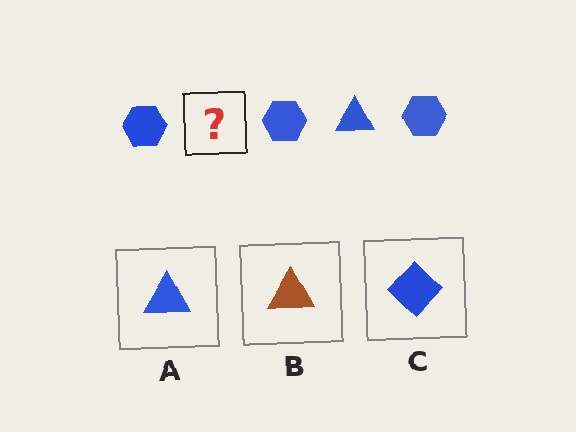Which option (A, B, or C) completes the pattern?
A.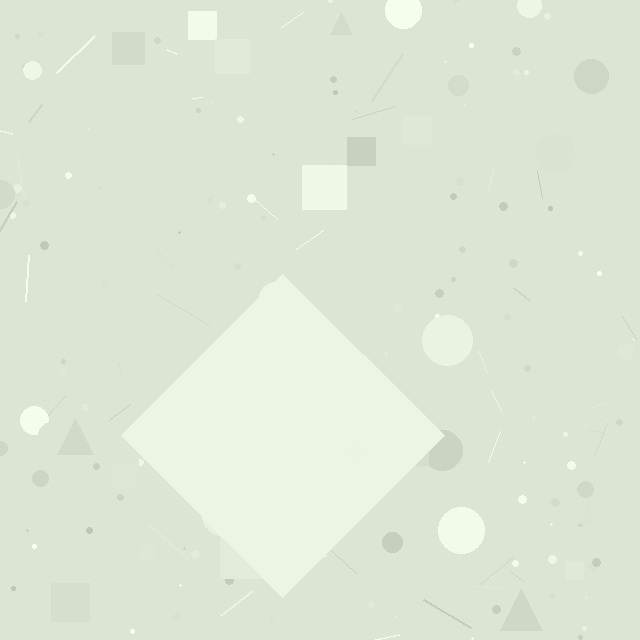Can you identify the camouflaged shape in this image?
The camouflaged shape is a diamond.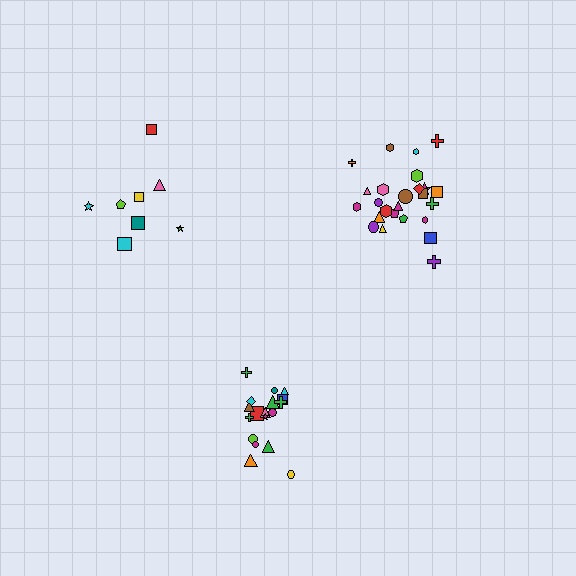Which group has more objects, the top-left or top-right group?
The top-right group.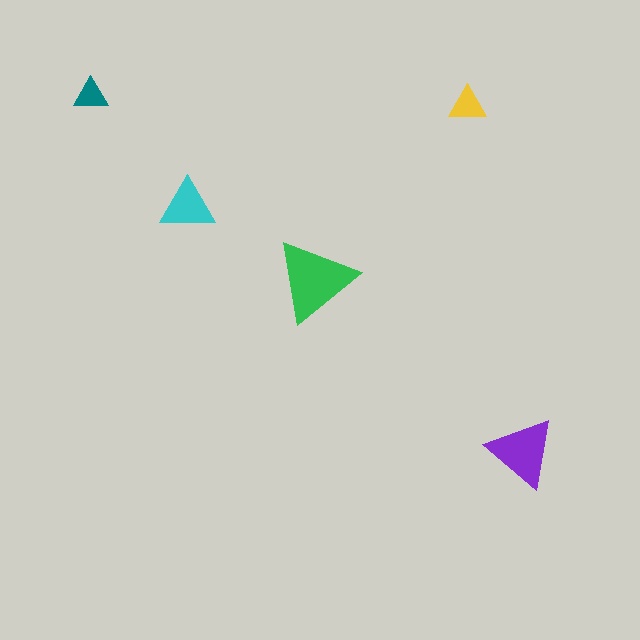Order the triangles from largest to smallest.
the green one, the purple one, the cyan one, the yellow one, the teal one.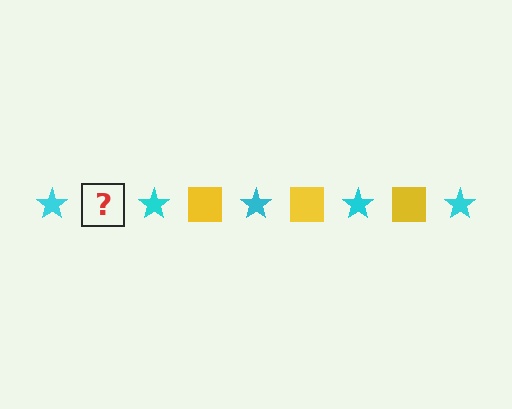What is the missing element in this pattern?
The missing element is a yellow square.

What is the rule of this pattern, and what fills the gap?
The rule is that the pattern alternates between cyan star and yellow square. The gap should be filled with a yellow square.